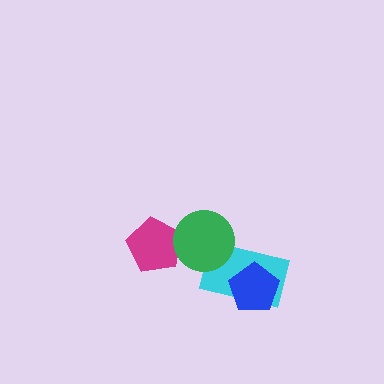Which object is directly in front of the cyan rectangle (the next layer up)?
The blue pentagon is directly in front of the cyan rectangle.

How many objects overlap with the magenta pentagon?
1 object overlaps with the magenta pentagon.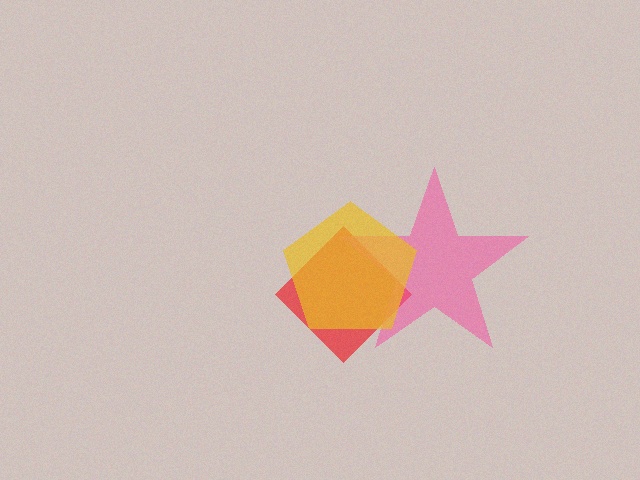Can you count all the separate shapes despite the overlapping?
Yes, there are 3 separate shapes.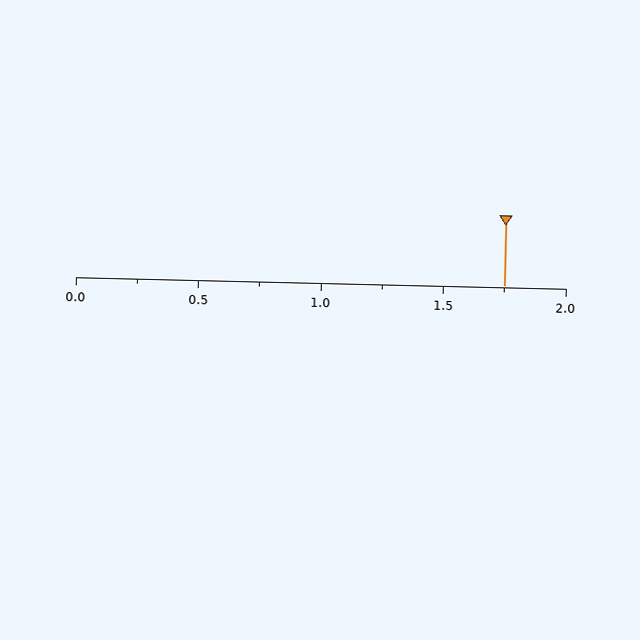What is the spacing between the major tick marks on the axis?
The major ticks are spaced 0.5 apart.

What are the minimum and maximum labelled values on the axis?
The axis runs from 0.0 to 2.0.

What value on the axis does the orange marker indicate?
The marker indicates approximately 1.75.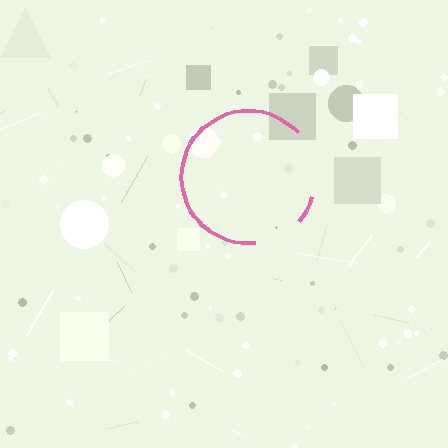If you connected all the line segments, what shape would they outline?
They would outline a circle.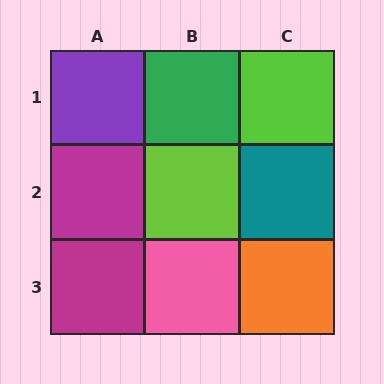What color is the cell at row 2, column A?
Magenta.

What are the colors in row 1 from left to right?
Purple, green, lime.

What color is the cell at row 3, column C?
Orange.